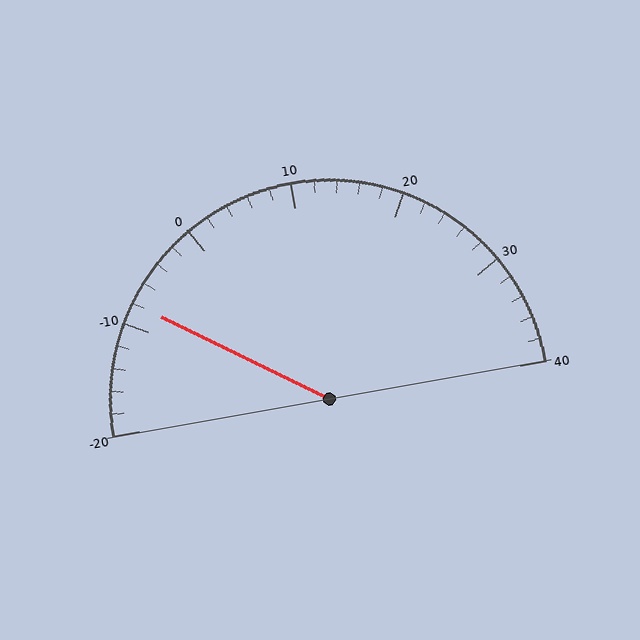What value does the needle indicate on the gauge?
The needle indicates approximately -8.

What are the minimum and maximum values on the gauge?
The gauge ranges from -20 to 40.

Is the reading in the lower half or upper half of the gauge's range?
The reading is in the lower half of the range (-20 to 40).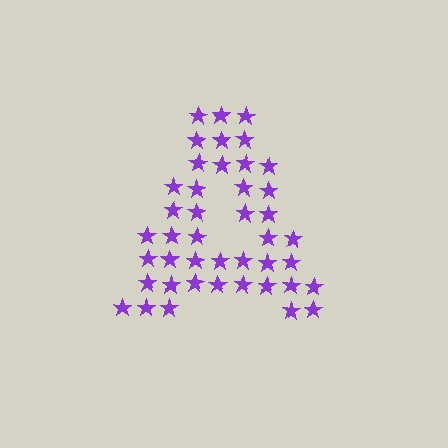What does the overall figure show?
The overall figure shows the letter A.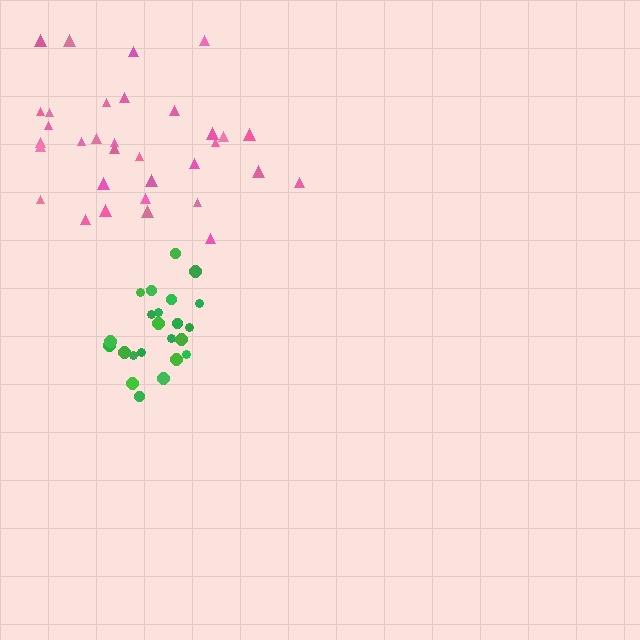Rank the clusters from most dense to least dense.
green, pink.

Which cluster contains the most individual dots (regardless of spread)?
Pink (34).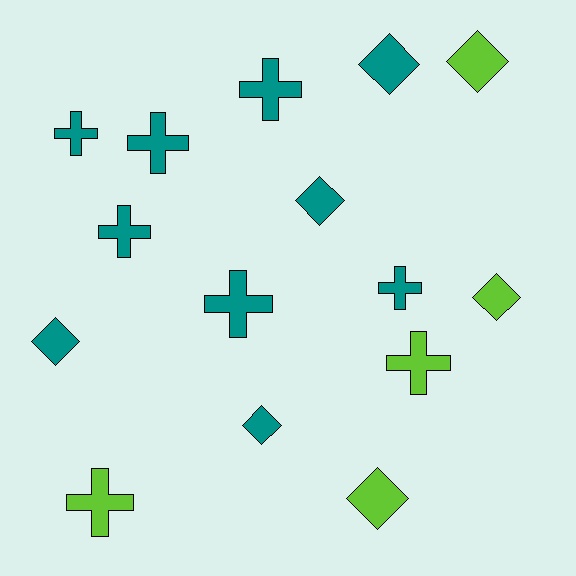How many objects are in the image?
There are 15 objects.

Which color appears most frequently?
Teal, with 10 objects.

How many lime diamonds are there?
There are 3 lime diamonds.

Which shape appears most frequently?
Cross, with 8 objects.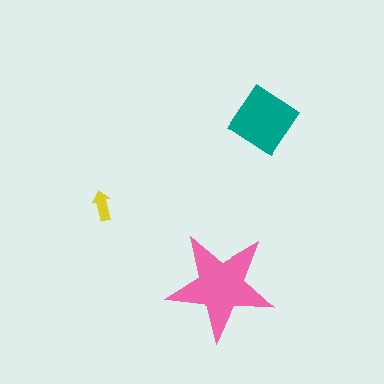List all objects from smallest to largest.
The yellow arrow, the teal diamond, the pink star.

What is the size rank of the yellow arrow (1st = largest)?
3rd.